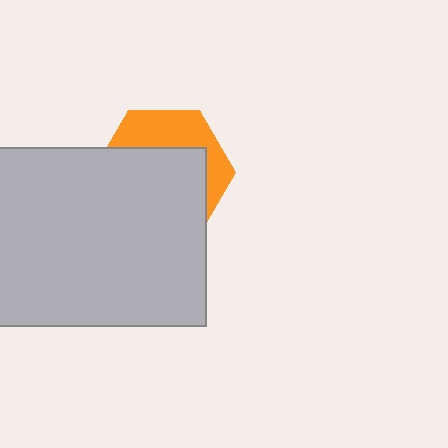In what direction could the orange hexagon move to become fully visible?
The orange hexagon could move up. That would shift it out from behind the light gray rectangle entirely.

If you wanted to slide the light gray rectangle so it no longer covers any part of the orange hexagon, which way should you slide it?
Slide it down — that is the most direct way to separate the two shapes.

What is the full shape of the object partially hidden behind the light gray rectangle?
The partially hidden object is an orange hexagon.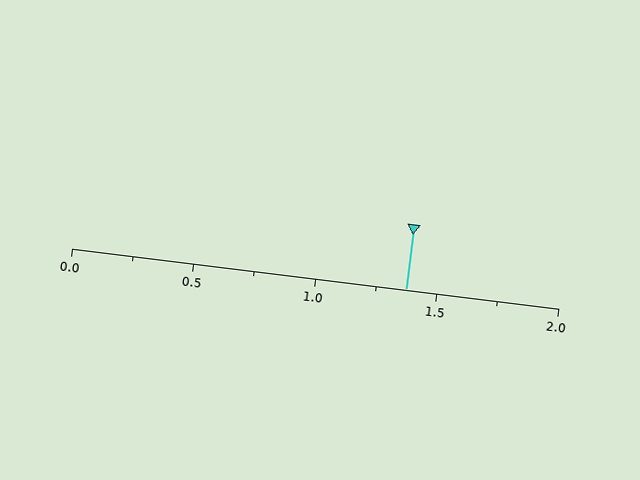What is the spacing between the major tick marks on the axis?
The major ticks are spaced 0.5 apart.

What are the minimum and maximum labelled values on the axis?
The axis runs from 0.0 to 2.0.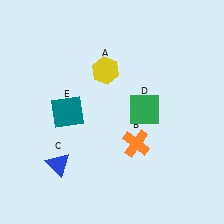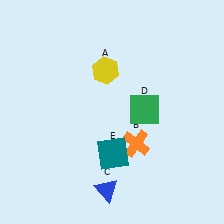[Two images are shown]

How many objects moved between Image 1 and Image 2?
2 objects moved between the two images.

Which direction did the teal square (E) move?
The teal square (E) moved right.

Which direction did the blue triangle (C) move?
The blue triangle (C) moved right.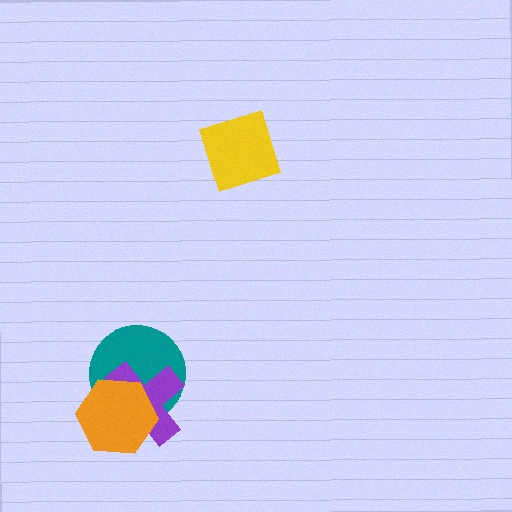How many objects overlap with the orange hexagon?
2 objects overlap with the orange hexagon.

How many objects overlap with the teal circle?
2 objects overlap with the teal circle.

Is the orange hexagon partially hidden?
No, no other shape covers it.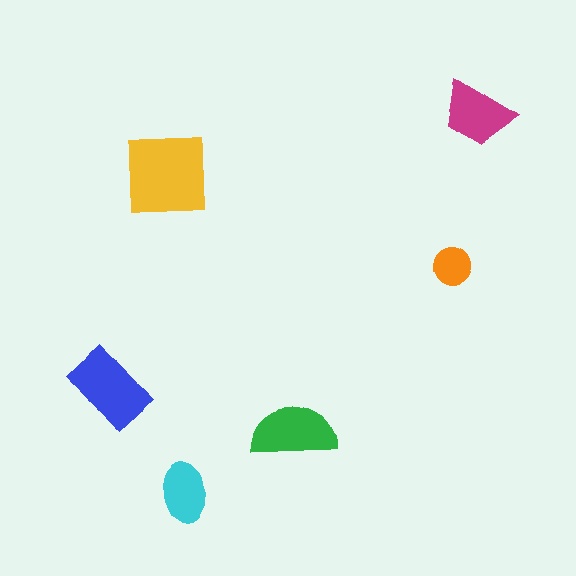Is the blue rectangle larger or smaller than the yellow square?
Smaller.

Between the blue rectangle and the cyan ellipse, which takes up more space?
The blue rectangle.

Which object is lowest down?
The cyan ellipse is bottommost.